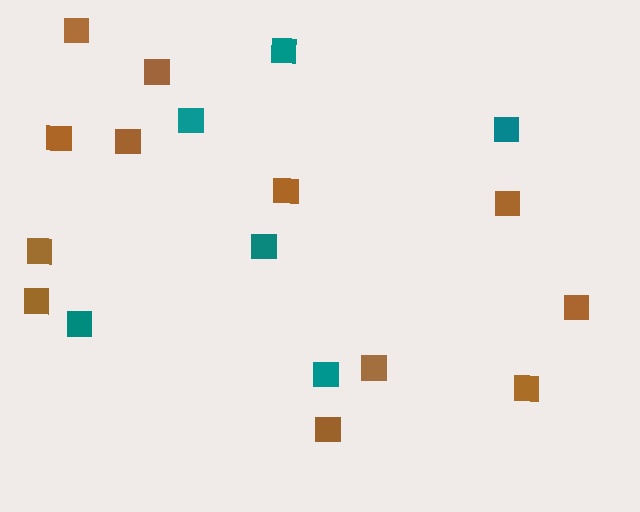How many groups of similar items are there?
There are 2 groups: one group of brown squares (12) and one group of teal squares (6).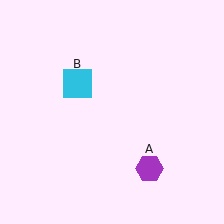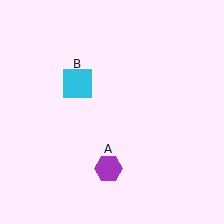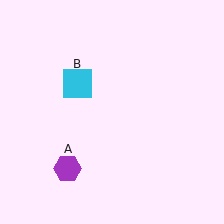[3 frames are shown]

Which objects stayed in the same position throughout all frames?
Cyan square (object B) remained stationary.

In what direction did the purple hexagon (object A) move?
The purple hexagon (object A) moved left.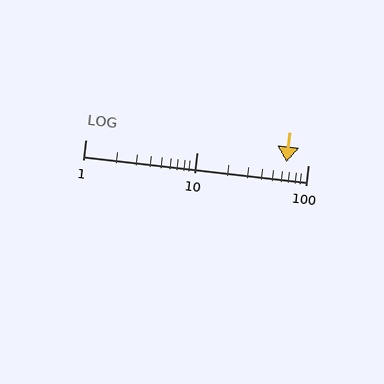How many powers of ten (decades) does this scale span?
The scale spans 2 decades, from 1 to 100.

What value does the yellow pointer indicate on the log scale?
The pointer indicates approximately 64.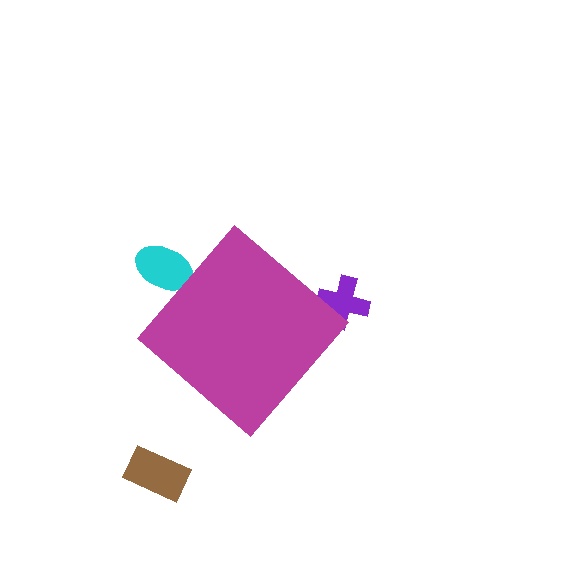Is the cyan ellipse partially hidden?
Yes, the cyan ellipse is partially hidden behind the magenta diamond.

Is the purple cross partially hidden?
Yes, the purple cross is partially hidden behind the magenta diamond.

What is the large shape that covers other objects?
A magenta diamond.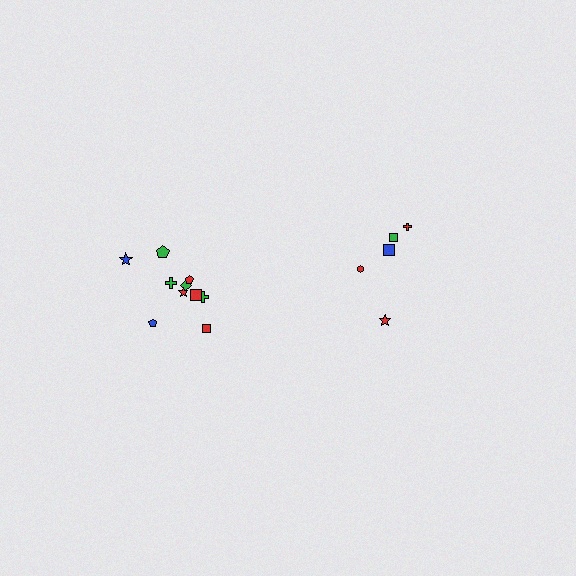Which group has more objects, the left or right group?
The left group.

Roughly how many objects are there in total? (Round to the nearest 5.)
Roughly 15 objects in total.